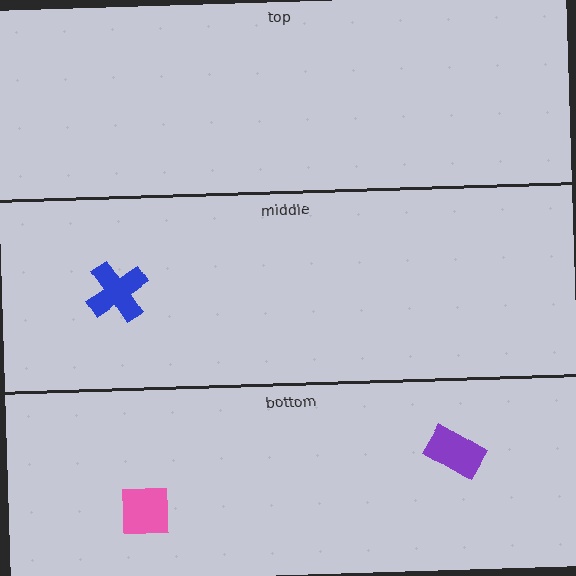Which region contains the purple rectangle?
The bottom region.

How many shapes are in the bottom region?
2.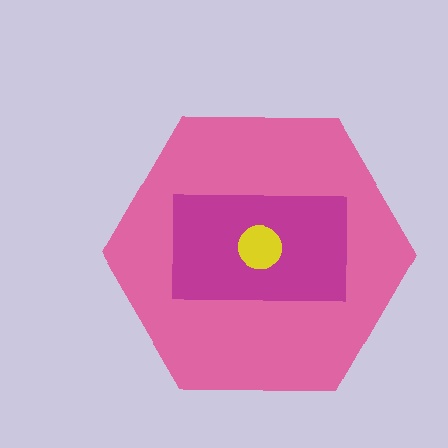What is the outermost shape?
The pink hexagon.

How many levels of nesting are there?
3.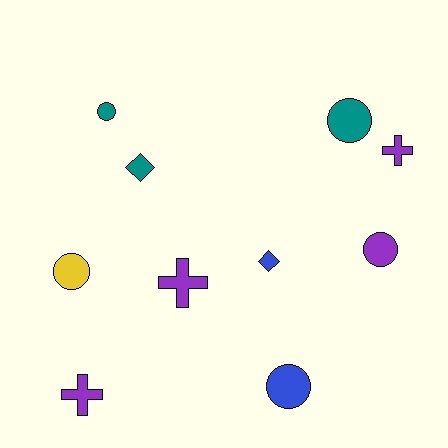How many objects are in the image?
There are 10 objects.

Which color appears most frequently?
Purple, with 4 objects.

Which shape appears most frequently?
Circle, with 5 objects.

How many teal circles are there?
There are 2 teal circles.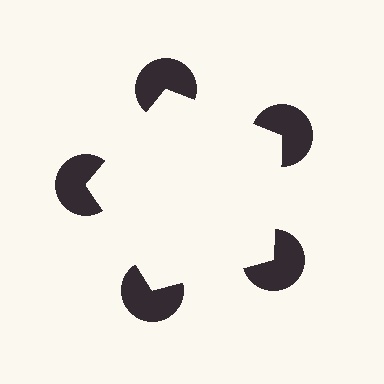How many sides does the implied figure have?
5 sides.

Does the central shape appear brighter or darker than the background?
It typically appears slightly brighter than the background, even though no actual brightness change is drawn.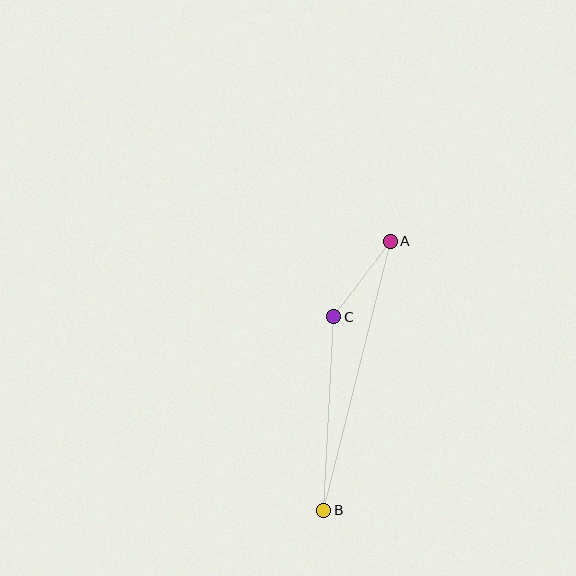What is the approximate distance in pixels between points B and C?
The distance between B and C is approximately 194 pixels.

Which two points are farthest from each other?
Points A and B are farthest from each other.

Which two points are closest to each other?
Points A and C are closest to each other.